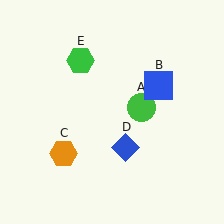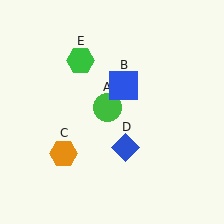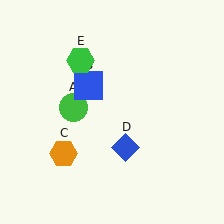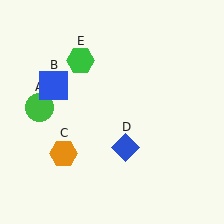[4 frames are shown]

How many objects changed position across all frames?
2 objects changed position: green circle (object A), blue square (object B).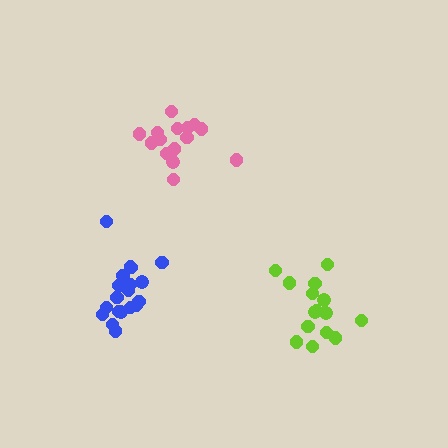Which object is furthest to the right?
The lime cluster is rightmost.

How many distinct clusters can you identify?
There are 3 distinct clusters.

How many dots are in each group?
Group 1: 15 dots, Group 2: 19 dots, Group 3: 15 dots (49 total).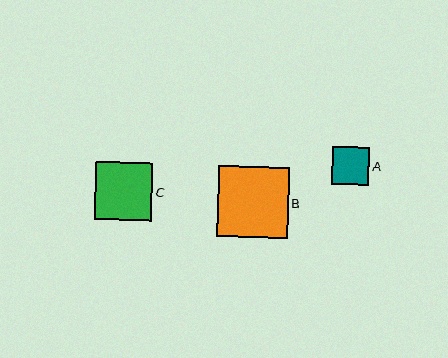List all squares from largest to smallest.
From largest to smallest: B, C, A.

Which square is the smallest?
Square A is the smallest with a size of approximately 38 pixels.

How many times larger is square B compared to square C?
Square B is approximately 1.2 times the size of square C.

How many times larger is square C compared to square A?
Square C is approximately 1.5 times the size of square A.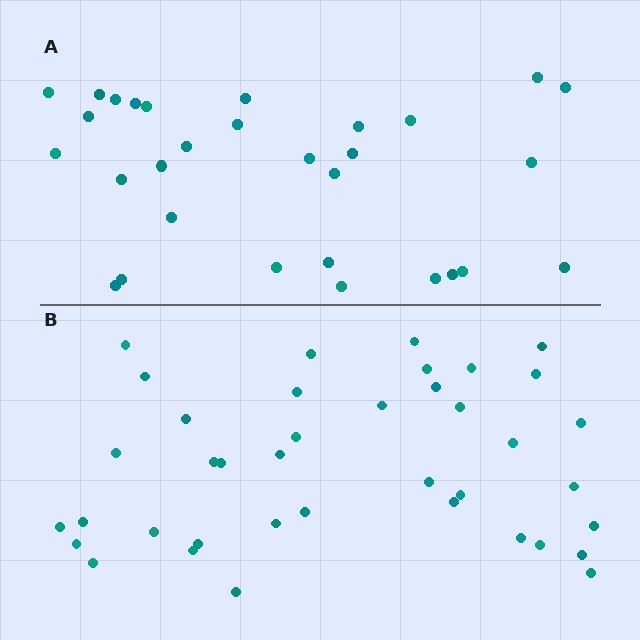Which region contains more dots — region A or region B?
Region B (the bottom region) has more dots.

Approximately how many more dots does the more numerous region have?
Region B has roughly 8 or so more dots than region A.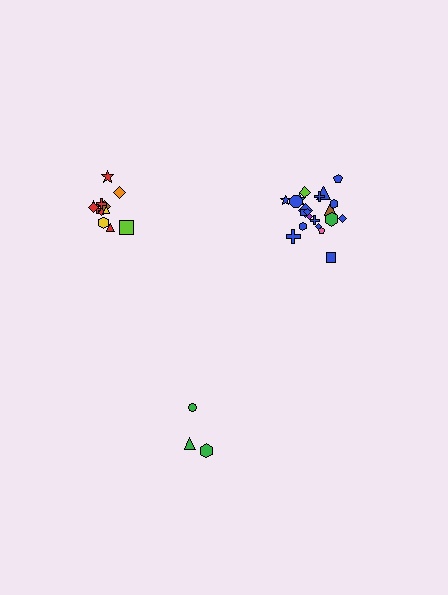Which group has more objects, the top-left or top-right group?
The top-right group.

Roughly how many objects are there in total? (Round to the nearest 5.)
Roughly 35 objects in total.